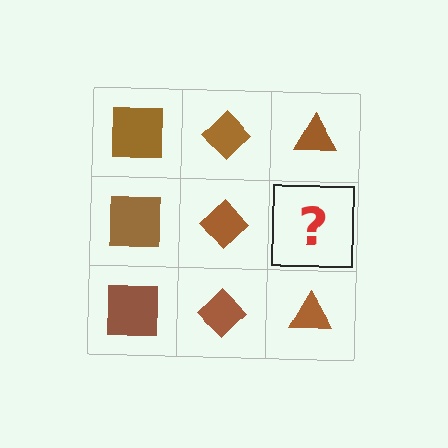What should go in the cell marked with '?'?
The missing cell should contain a brown triangle.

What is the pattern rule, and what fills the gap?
The rule is that each column has a consistent shape. The gap should be filled with a brown triangle.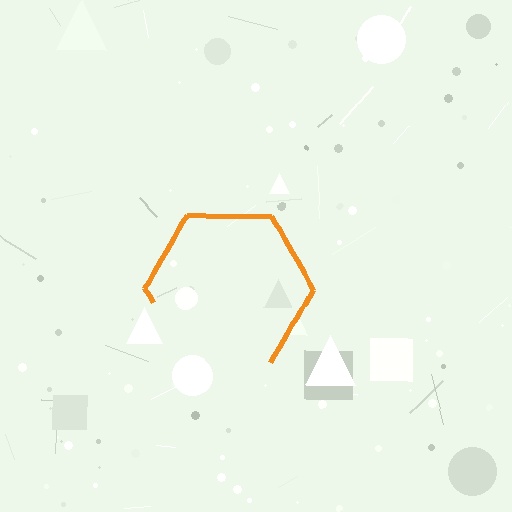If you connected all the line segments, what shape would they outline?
They would outline a hexagon.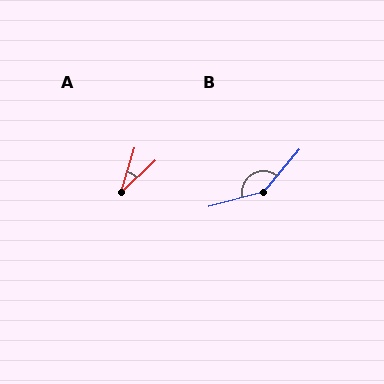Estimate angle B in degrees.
Approximately 145 degrees.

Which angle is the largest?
B, at approximately 145 degrees.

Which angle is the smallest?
A, at approximately 29 degrees.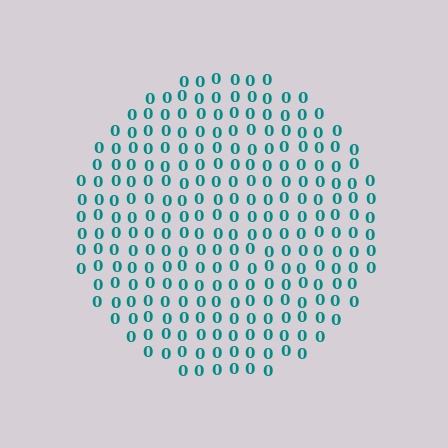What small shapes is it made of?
It is made of small digit 0's.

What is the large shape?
The large shape is a circle.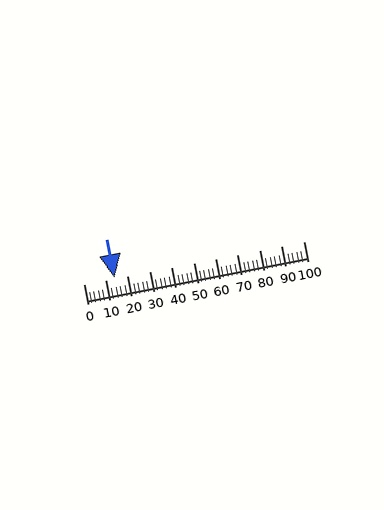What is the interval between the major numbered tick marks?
The major tick marks are spaced 10 units apart.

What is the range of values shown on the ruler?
The ruler shows values from 0 to 100.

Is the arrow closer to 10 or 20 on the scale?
The arrow is closer to 10.